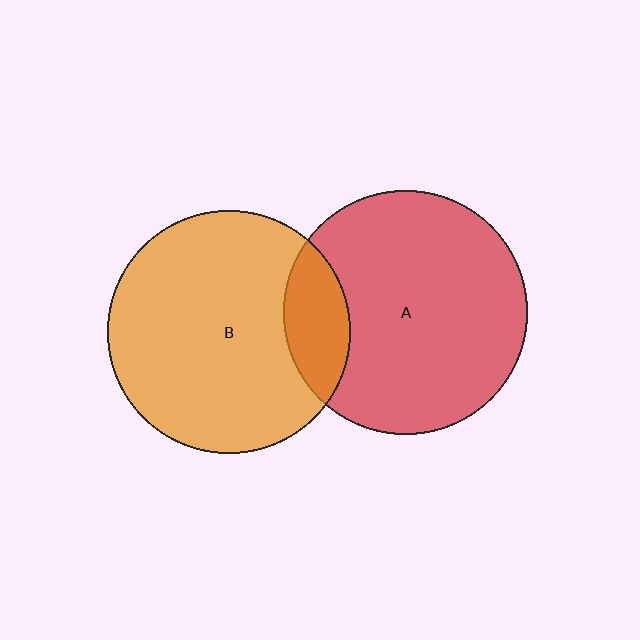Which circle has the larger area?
Circle A (red).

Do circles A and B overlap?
Yes.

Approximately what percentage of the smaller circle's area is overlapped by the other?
Approximately 15%.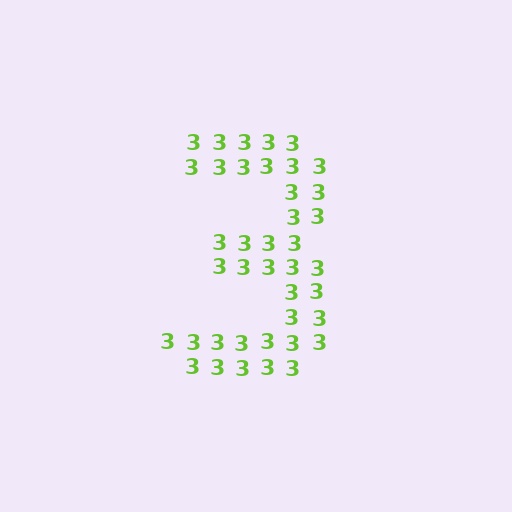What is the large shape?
The large shape is the digit 3.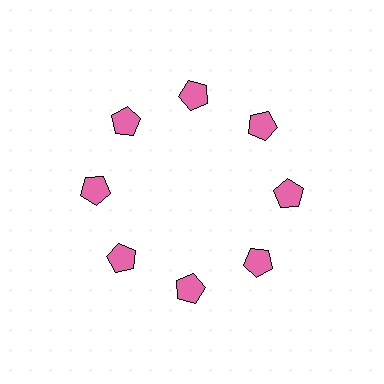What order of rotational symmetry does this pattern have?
This pattern has 8-fold rotational symmetry.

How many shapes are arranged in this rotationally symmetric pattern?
There are 8 shapes, arranged in 8 groups of 1.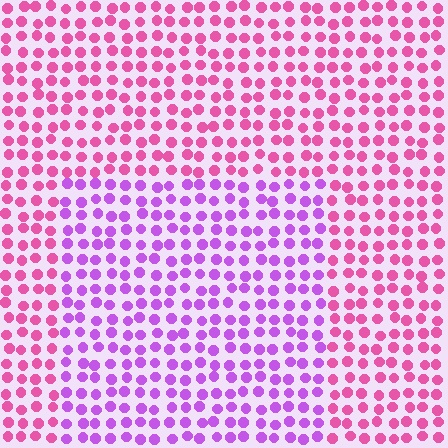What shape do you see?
I see a rectangle.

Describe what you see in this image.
The image is filled with small pink elements in a uniform arrangement. A rectangle-shaped region is visible where the elements are tinted to a slightly different hue, forming a subtle color boundary.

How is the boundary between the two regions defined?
The boundary is defined purely by a slight shift in hue (about 40 degrees). Spacing, size, and orientation are identical on both sides.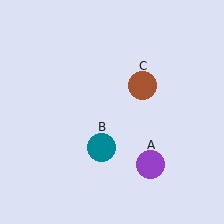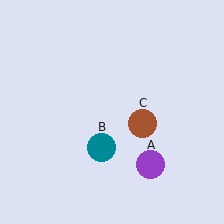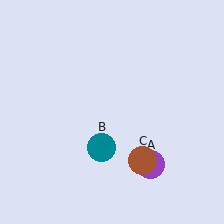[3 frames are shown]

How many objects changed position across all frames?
1 object changed position: brown circle (object C).